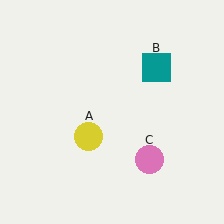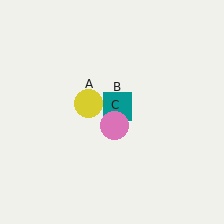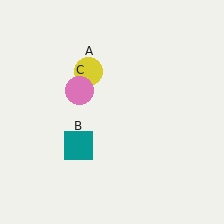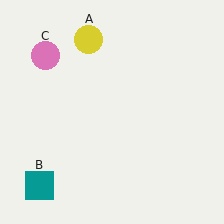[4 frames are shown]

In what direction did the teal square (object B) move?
The teal square (object B) moved down and to the left.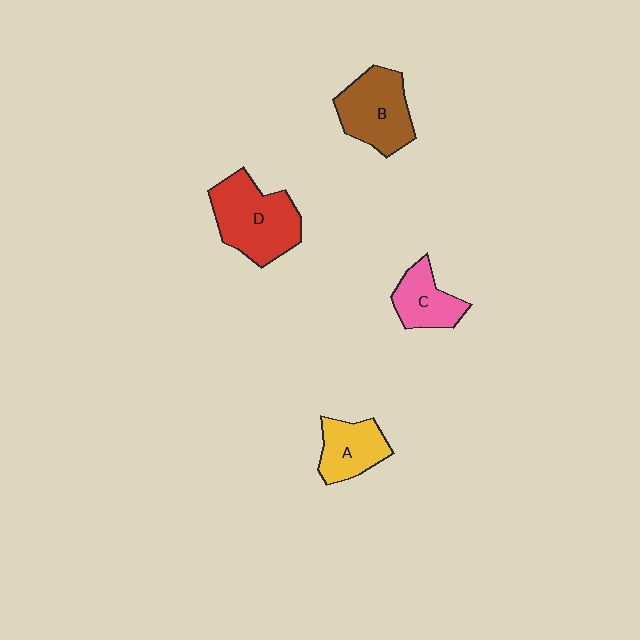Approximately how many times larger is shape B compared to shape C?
Approximately 1.5 times.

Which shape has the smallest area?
Shape C (pink).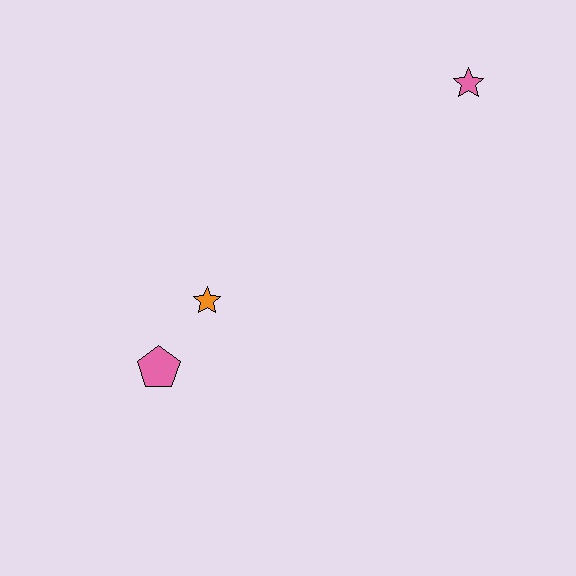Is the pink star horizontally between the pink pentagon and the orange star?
No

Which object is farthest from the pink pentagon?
The pink star is farthest from the pink pentagon.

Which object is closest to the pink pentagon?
The orange star is closest to the pink pentagon.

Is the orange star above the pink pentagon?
Yes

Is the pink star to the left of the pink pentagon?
No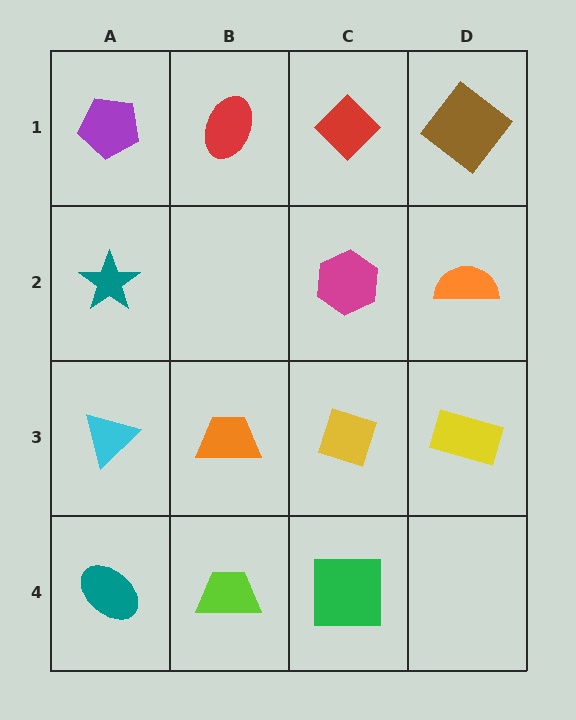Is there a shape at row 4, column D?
No, that cell is empty.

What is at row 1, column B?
A red ellipse.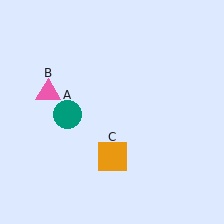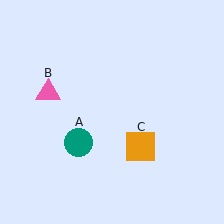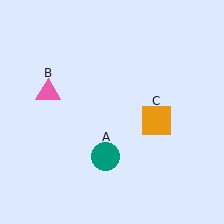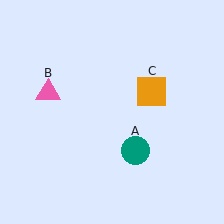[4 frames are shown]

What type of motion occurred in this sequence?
The teal circle (object A), orange square (object C) rotated counterclockwise around the center of the scene.